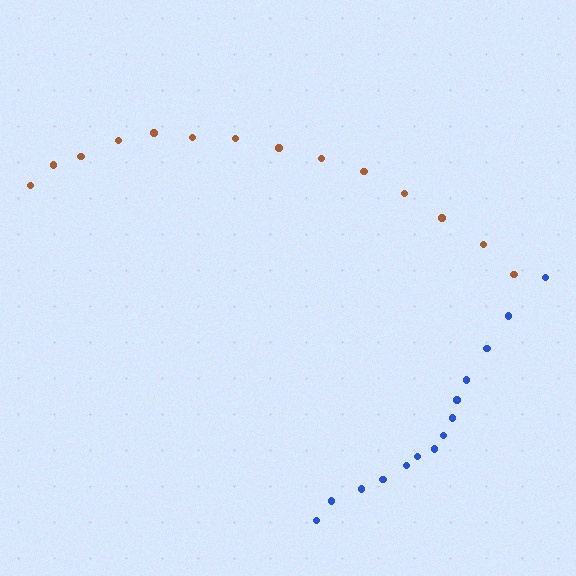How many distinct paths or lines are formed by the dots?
There are 2 distinct paths.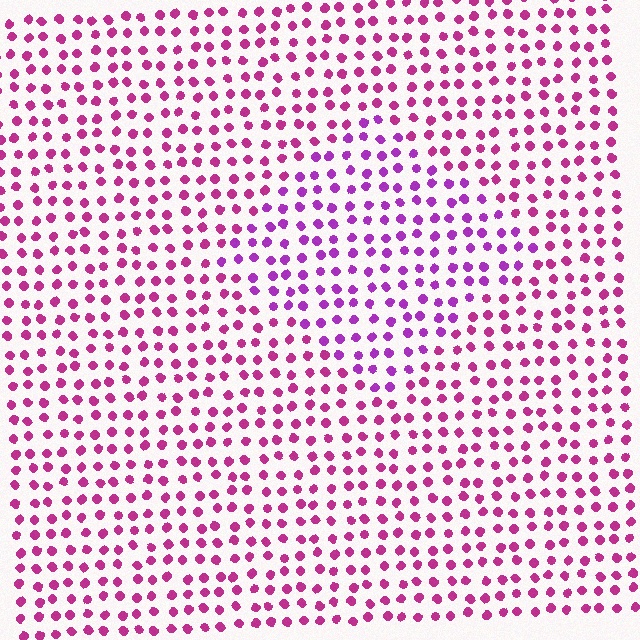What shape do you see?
I see a diamond.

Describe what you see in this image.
The image is filled with small magenta elements in a uniform arrangement. A diamond-shaped region is visible where the elements are tinted to a slightly different hue, forming a subtle color boundary.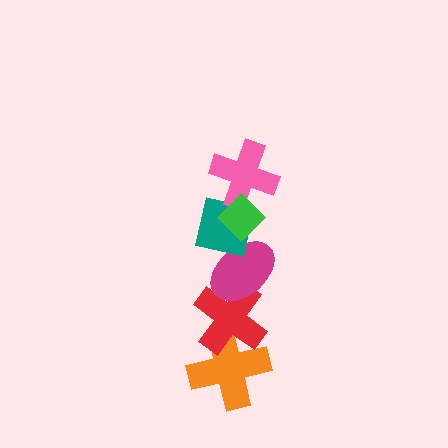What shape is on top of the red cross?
The magenta ellipse is on top of the red cross.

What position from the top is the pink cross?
The pink cross is 2nd from the top.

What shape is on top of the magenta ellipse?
The teal square is on top of the magenta ellipse.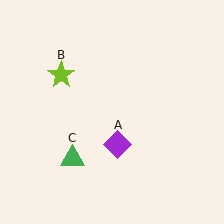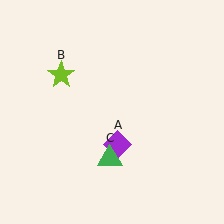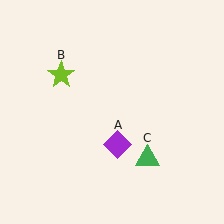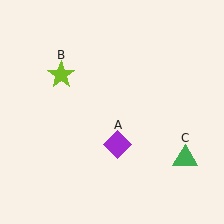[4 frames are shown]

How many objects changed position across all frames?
1 object changed position: green triangle (object C).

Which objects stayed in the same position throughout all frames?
Purple diamond (object A) and lime star (object B) remained stationary.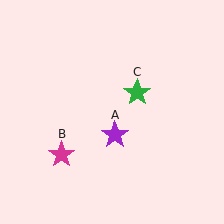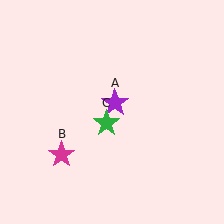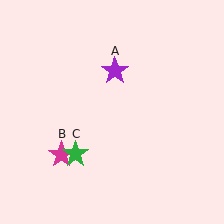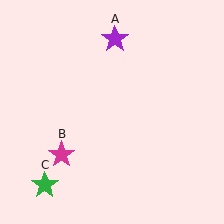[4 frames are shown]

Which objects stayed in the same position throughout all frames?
Magenta star (object B) remained stationary.